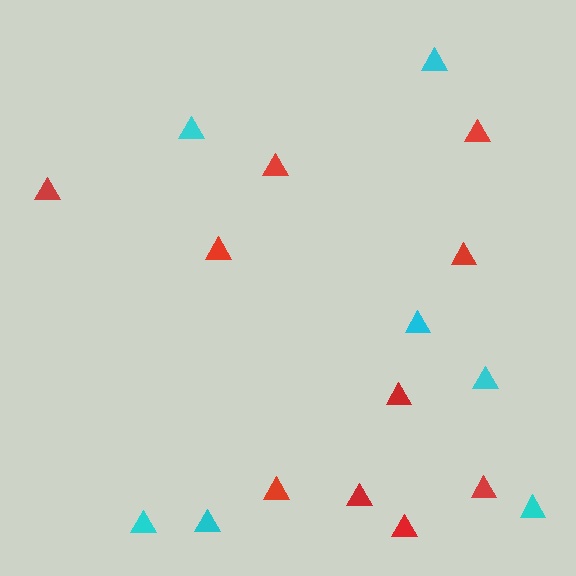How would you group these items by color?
There are 2 groups: one group of red triangles (10) and one group of cyan triangles (7).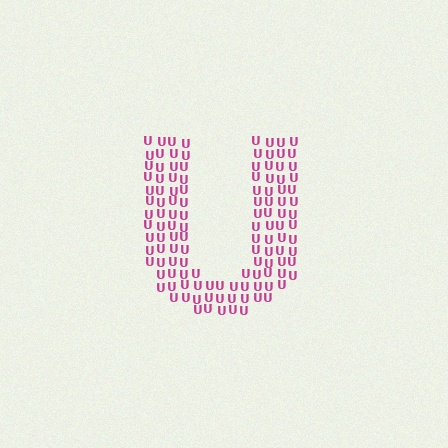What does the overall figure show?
The overall figure shows the letter U.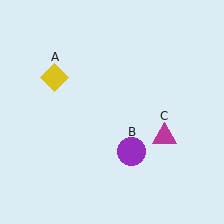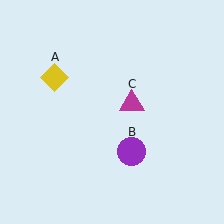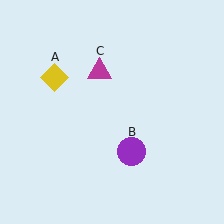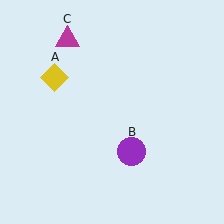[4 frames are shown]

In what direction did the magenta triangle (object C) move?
The magenta triangle (object C) moved up and to the left.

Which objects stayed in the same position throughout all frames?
Yellow diamond (object A) and purple circle (object B) remained stationary.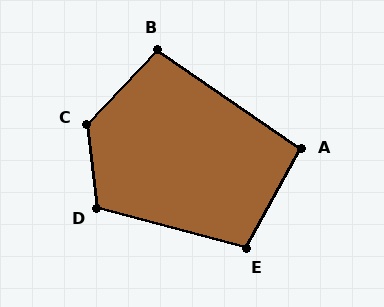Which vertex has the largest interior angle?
C, at approximately 129 degrees.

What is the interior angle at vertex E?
Approximately 104 degrees (obtuse).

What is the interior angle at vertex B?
Approximately 99 degrees (obtuse).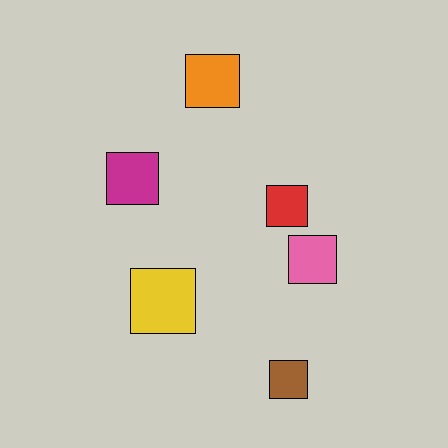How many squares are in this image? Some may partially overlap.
There are 6 squares.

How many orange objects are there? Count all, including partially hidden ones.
There is 1 orange object.